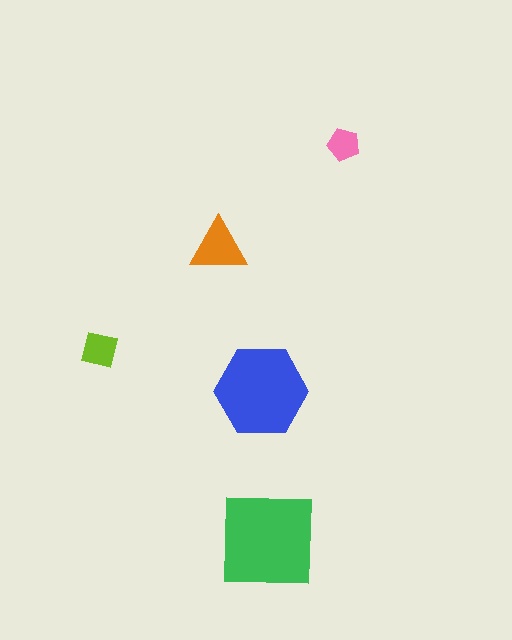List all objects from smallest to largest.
The pink pentagon, the lime square, the orange triangle, the blue hexagon, the green square.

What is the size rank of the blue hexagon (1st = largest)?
2nd.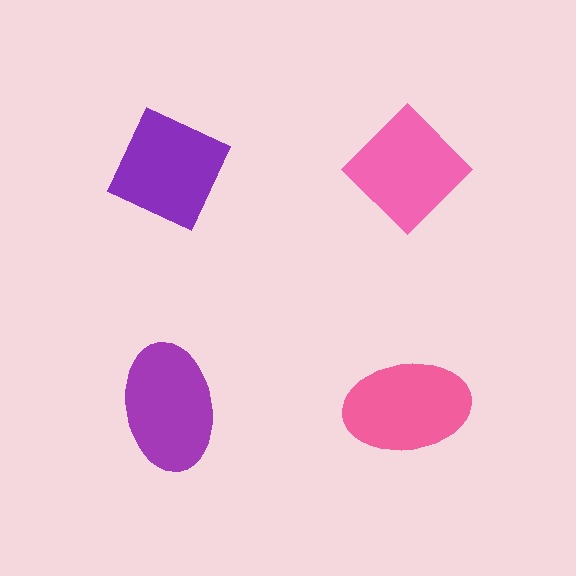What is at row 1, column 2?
A pink diamond.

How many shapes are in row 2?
2 shapes.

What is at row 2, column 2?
A pink ellipse.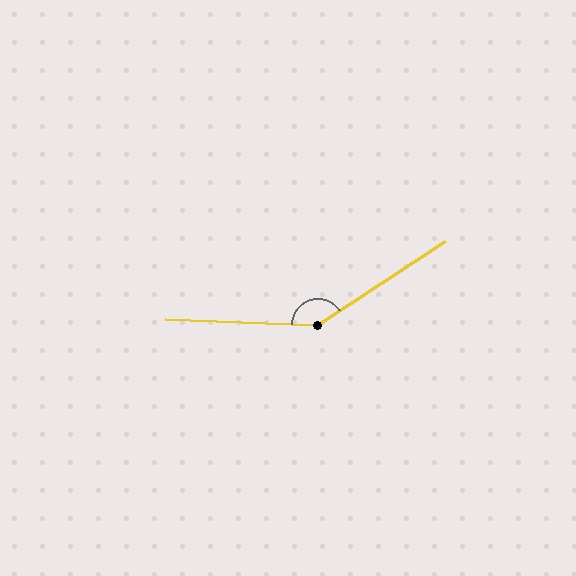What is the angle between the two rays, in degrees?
Approximately 145 degrees.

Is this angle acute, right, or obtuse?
It is obtuse.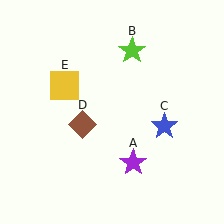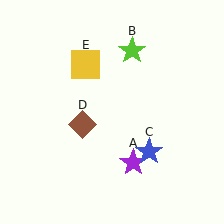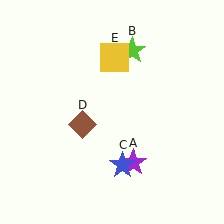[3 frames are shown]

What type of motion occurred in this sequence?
The blue star (object C), yellow square (object E) rotated clockwise around the center of the scene.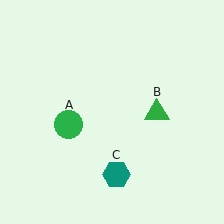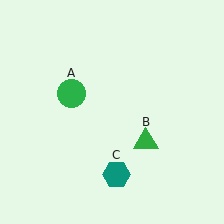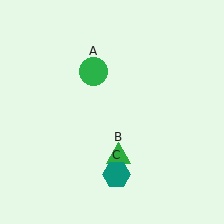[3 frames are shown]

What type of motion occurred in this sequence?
The green circle (object A), green triangle (object B) rotated clockwise around the center of the scene.